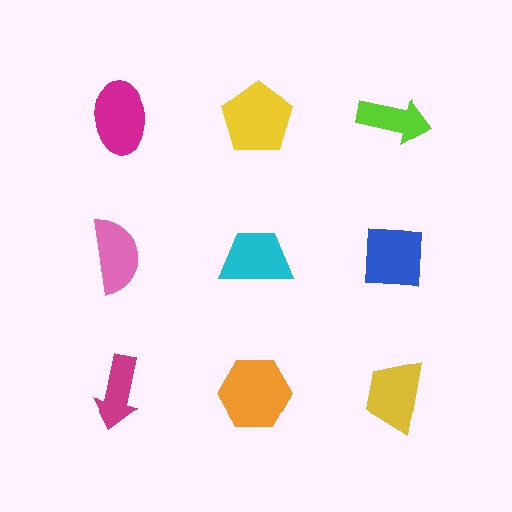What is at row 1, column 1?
A magenta ellipse.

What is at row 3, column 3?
A yellow trapezoid.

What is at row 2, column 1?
A pink semicircle.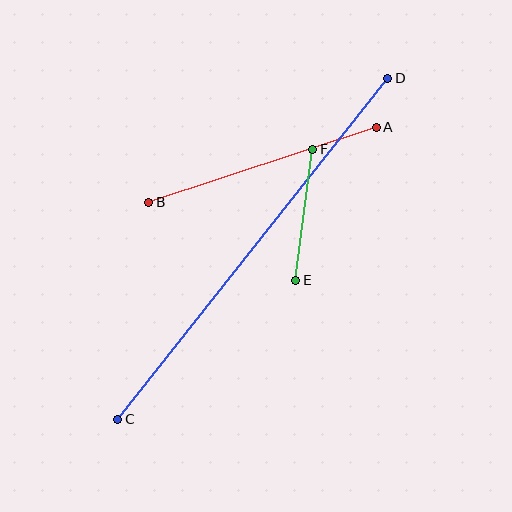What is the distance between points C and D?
The distance is approximately 435 pixels.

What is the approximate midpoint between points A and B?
The midpoint is at approximately (263, 165) pixels.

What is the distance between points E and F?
The distance is approximately 132 pixels.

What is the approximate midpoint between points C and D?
The midpoint is at approximately (253, 249) pixels.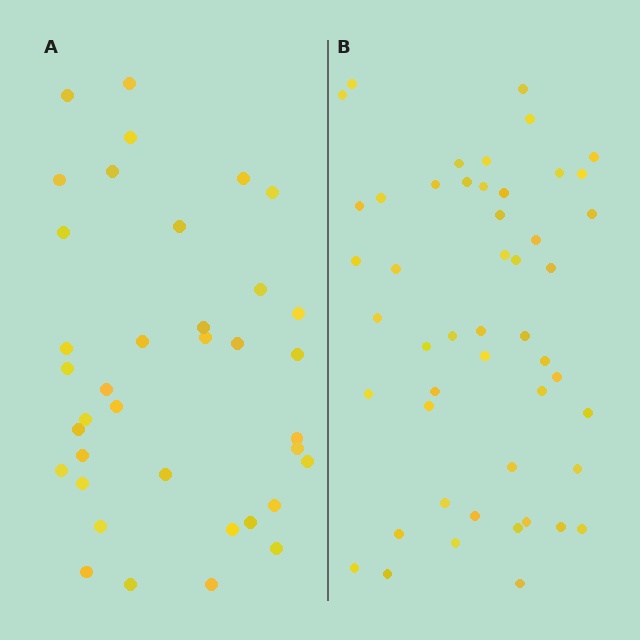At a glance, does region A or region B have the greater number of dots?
Region B (the right region) has more dots.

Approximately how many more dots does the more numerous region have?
Region B has roughly 12 or so more dots than region A.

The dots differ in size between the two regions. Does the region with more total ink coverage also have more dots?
No. Region A has more total ink coverage because its dots are larger, but region B actually contains more individual dots. Total area can be misleading — the number of items is what matters here.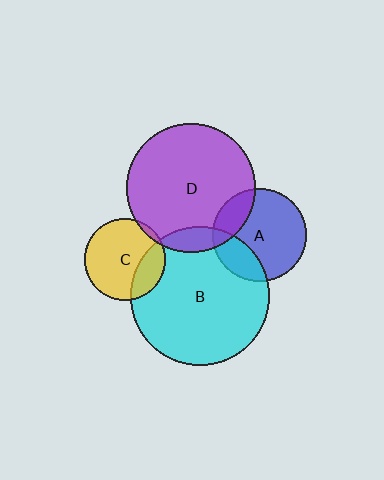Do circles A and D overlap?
Yes.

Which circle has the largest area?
Circle B (cyan).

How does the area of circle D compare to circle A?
Approximately 1.9 times.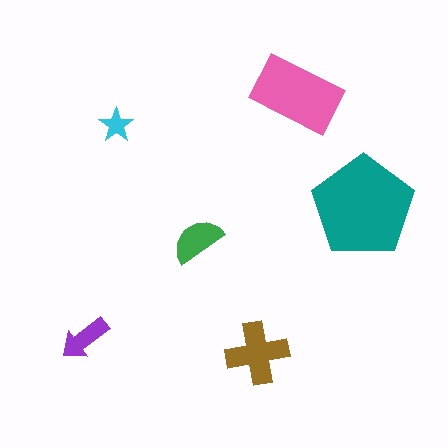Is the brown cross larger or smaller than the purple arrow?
Larger.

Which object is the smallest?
The cyan star.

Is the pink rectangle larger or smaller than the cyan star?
Larger.